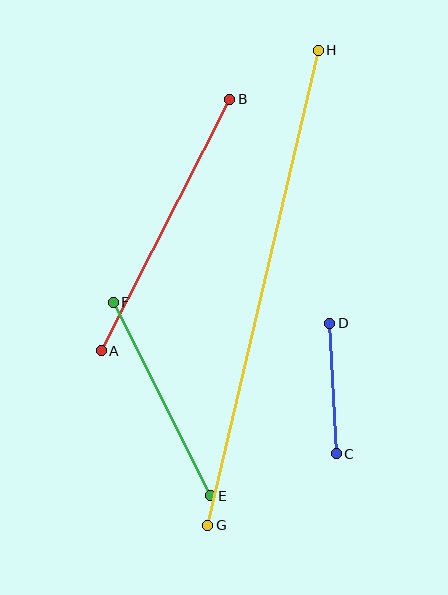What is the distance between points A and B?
The distance is approximately 283 pixels.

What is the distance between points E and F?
The distance is approximately 217 pixels.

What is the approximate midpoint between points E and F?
The midpoint is at approximately (162, 399) pixels.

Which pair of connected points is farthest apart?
Points G and H are farthest apart.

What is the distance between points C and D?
The distance is approximately 131 pixels.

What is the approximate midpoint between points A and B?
The midpoint is at approximately (165, 225) pixels.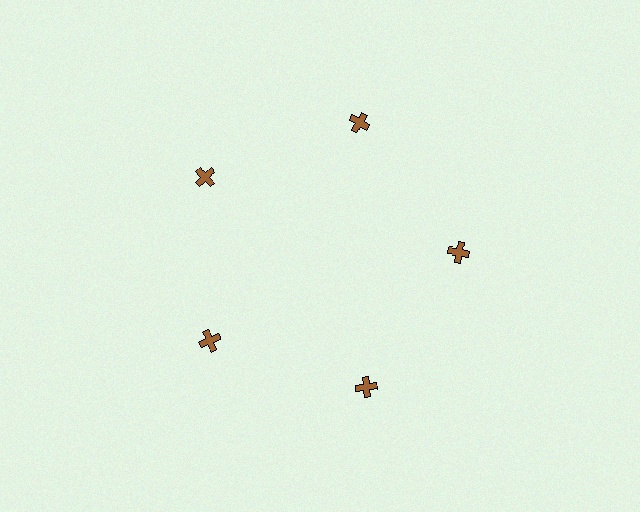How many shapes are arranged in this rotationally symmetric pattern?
There are 5 shapes, arranged in 5 groups of 1.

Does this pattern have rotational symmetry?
Yes, this pattern has 5-fold rotational symmetry. It looks the same after rotating 72 degrees around the center.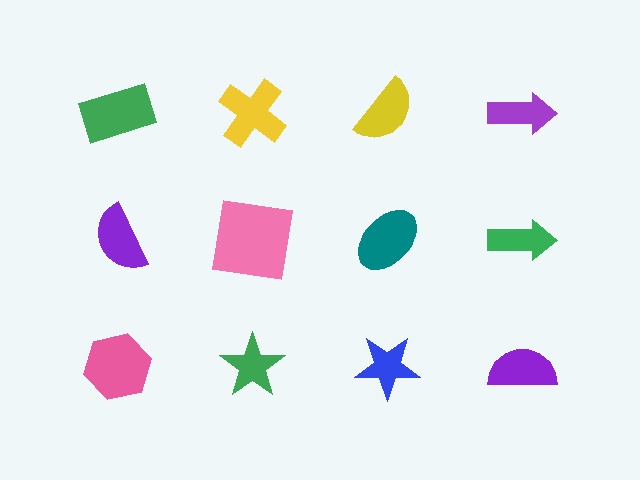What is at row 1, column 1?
A green rectangle.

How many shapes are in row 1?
4 shapes.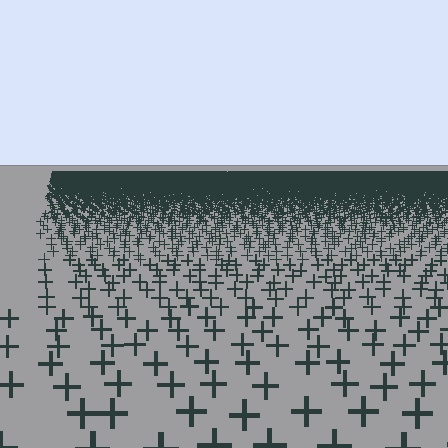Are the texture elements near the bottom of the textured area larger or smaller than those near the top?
Larger. Near the bottom, elements are closer to the viewer and appear at a bigger on-screen size.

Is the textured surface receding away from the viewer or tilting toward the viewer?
The surface is receding away from the viewer. Texture elements get smaller and denser toward the top.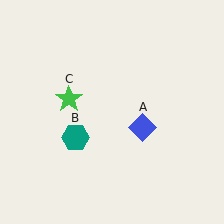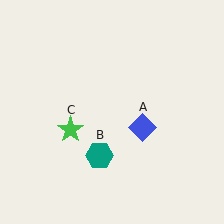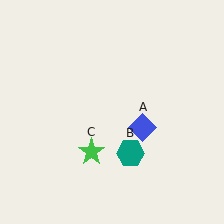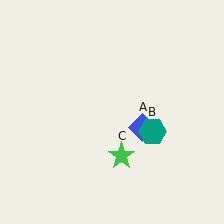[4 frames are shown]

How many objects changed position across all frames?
2 objects changed position: teal hexagon (object B), green star (object C).